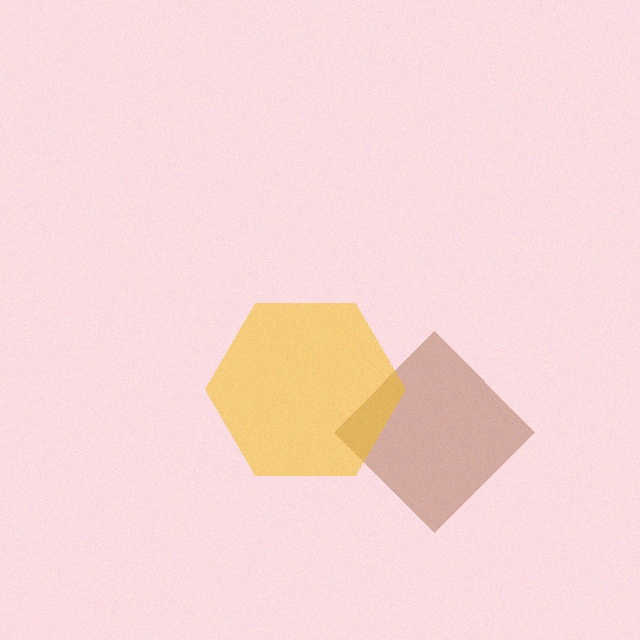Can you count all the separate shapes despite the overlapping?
Yes, there are 2 separate shapes.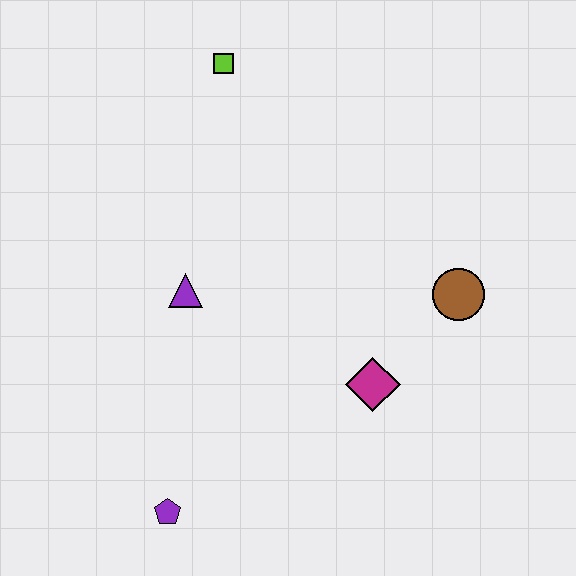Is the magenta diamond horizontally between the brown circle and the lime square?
Yes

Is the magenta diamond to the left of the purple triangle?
No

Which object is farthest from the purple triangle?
The brown circle is farthest from the purple triangle.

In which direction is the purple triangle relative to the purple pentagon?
The purple triangle is above the purple pentagon.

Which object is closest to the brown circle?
The magenta diamond is closest to the brown circle.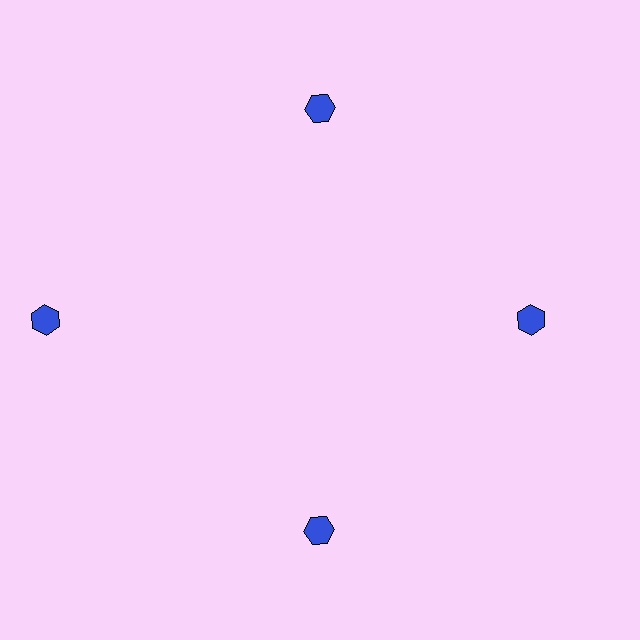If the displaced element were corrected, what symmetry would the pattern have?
It would have 4-fold rotational symmetry — the pattern would map onto itself every 90 degrees.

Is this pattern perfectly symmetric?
No. The 4 blue hexagons are arranged in a ring, but one element near the 9 o'clock position is pushed outward from the center, breaking the 4-fold rotational symmetry.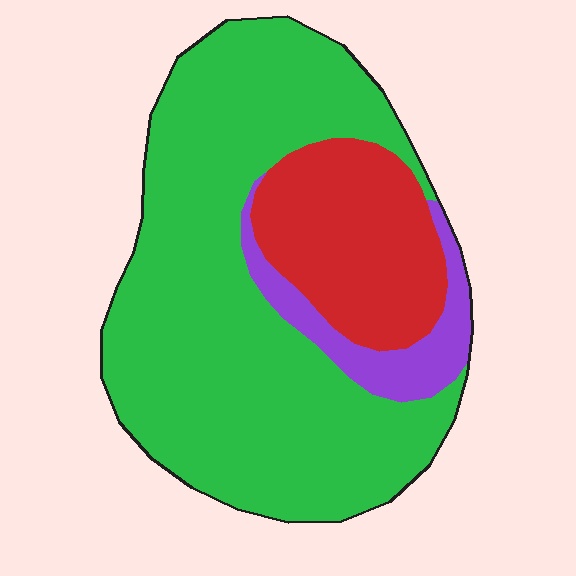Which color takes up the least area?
Purple, at roughly 10%.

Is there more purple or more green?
Green.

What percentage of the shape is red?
Red takes up about one fifth (1/5) of the shape.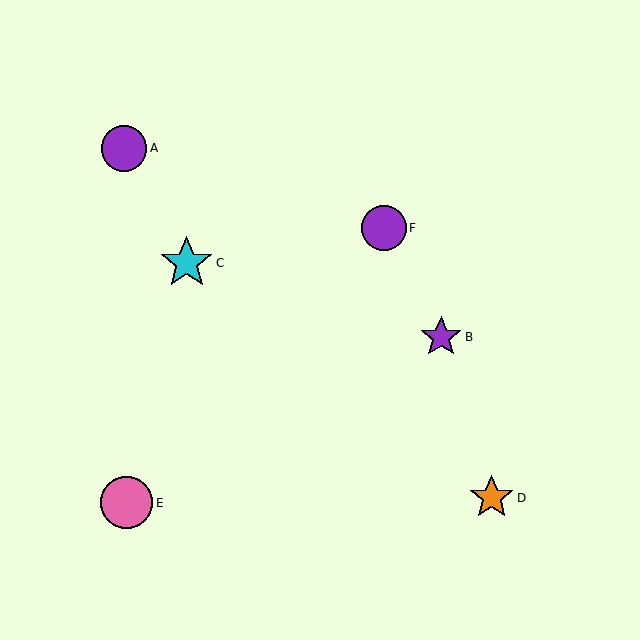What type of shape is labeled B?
Shape B is a purple star.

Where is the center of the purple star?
The center of the purple star is at (441, 337).